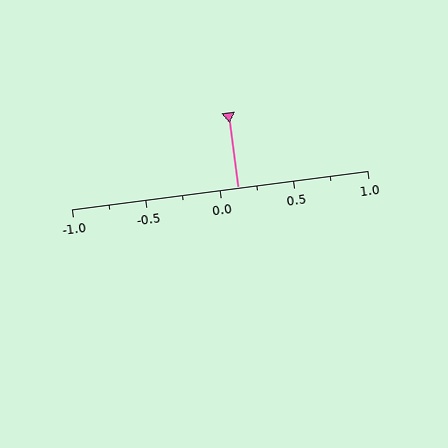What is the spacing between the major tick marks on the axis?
The major ticks are spaced 0.5 apart.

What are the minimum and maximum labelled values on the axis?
The axis runs from -1.0 to 1.0.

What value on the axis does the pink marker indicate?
The marker indicates approximately 0.12.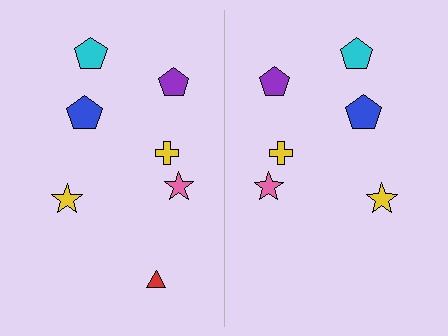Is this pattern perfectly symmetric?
No, the pattern is not perfectly symmetric. A red triangle is missing from the right side.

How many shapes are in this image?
There are 13 shapes in this image.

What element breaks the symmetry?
A red triangle is missing from the right side.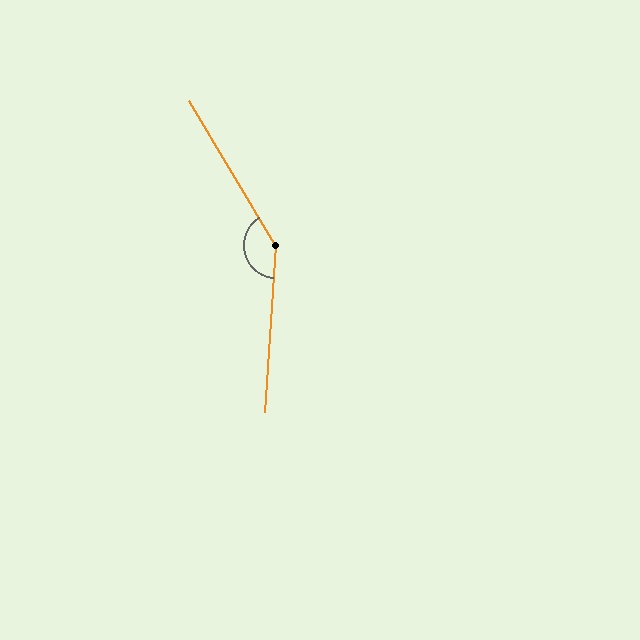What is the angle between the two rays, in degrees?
Approximately 145 degrees.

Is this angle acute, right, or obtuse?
It is obtuse.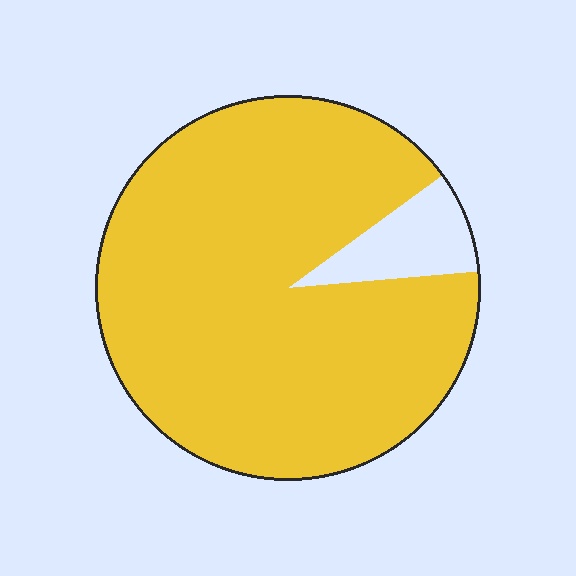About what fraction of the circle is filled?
About nine tenths (9/10).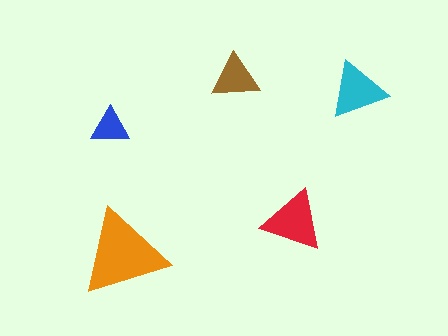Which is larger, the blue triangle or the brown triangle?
The brown one.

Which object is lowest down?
The orange triangle is bottommost.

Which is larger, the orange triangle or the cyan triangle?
The orange one.